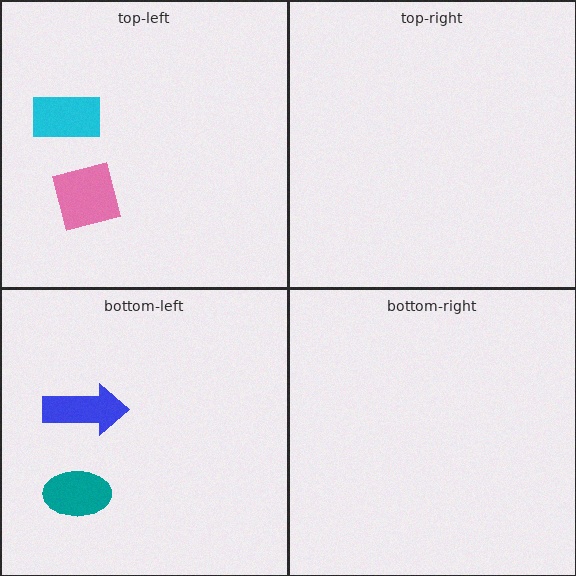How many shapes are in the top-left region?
2.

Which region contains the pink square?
The top-left region.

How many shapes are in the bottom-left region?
2.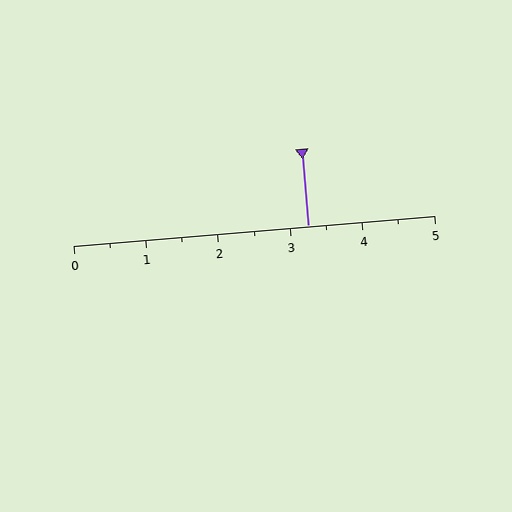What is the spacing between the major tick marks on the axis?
The major ticks are spaced 1 apart.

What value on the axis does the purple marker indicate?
The marker indicates approximately 3.2.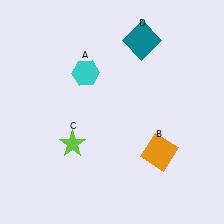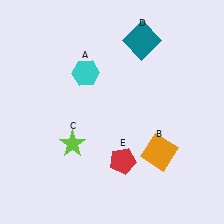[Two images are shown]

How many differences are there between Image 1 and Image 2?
There is 1 difference between the two images.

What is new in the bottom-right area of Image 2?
A red pentagon (E) was added in the bottom-right area of Image 2.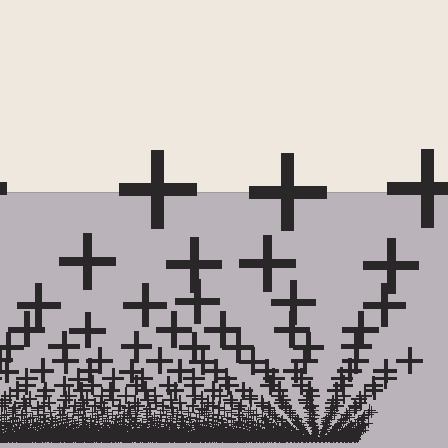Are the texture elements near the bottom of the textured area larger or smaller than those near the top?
Smaller. The gradient is inverted — elements near the bottom are smaller and denser.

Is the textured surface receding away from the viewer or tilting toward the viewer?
The surface appears to tilt toward the viewer. Texture elements get larger and sparser toward the top.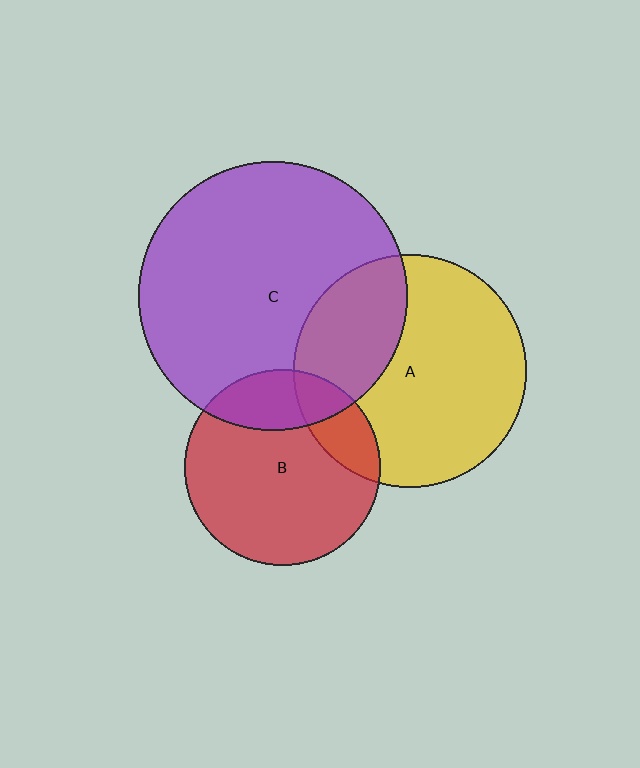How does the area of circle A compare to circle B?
Approximately 1.4 times.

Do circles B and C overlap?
Yes.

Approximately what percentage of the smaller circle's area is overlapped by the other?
Approximately 20%.